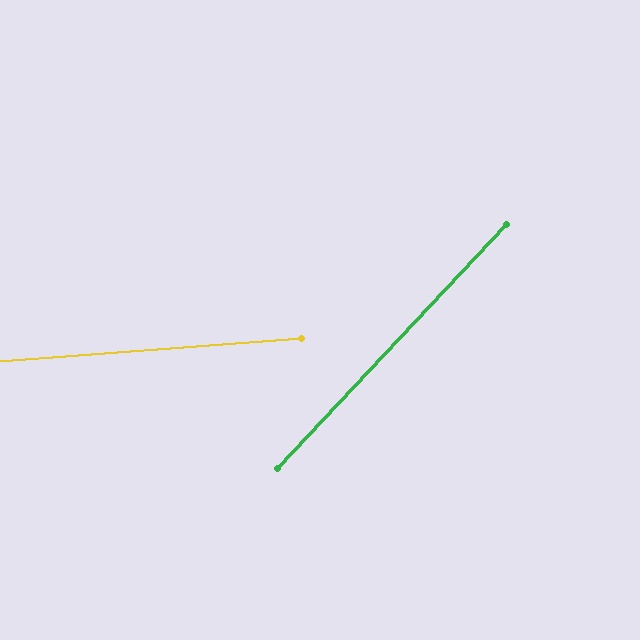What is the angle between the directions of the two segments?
Approximately 42 degrees.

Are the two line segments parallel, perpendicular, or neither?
Neither parallel nor perpendicular — they differ by about 42°.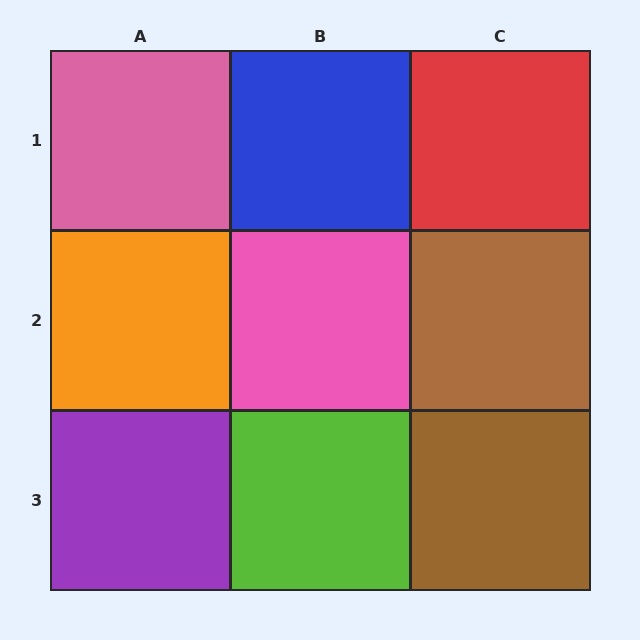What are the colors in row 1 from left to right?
Pink, blue, red.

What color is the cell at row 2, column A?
Orange.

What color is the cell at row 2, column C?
Brown.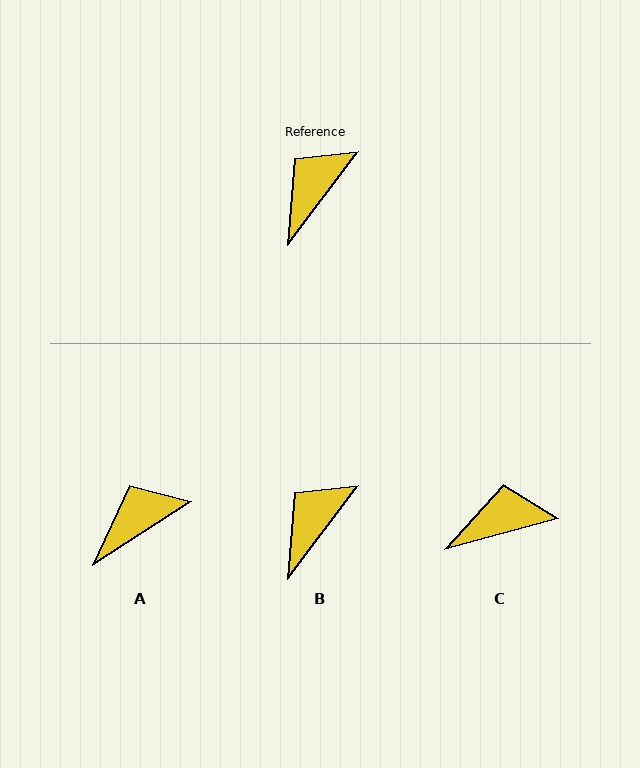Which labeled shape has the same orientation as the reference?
B.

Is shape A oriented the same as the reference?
No, it is off by about 21 degrees.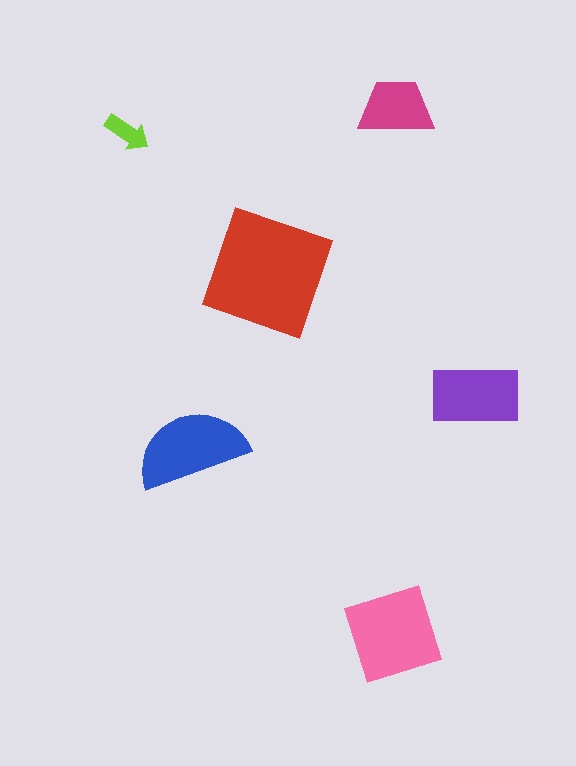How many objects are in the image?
There are 6 objects in the image.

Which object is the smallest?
The lime arrow.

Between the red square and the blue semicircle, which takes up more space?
The red square.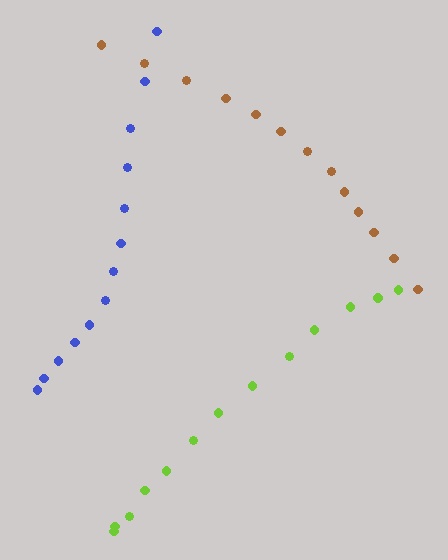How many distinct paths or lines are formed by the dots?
There are 3 distinct paths.